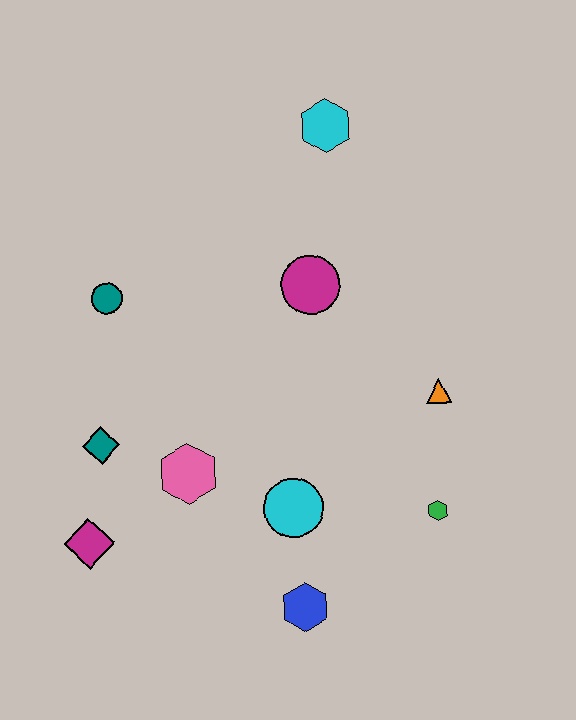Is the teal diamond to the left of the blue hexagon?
Yes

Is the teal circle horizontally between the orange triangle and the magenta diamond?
Yes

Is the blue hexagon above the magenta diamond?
No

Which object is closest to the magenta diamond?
The teal diamond is closest to the magenta diamond.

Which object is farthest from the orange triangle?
The magenta diamond is farthest from the orange triangle.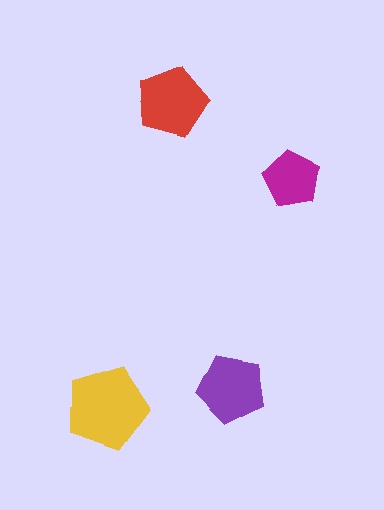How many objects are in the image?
There are 4 objects in the image.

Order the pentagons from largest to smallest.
the yellow one, the red one, the purple one, the magenta one.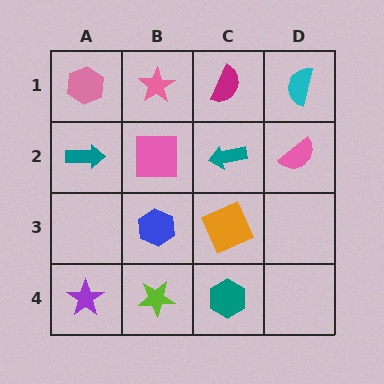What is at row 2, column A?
A teal arrow.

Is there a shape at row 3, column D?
No, that cell is empty.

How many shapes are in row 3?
2 shapes.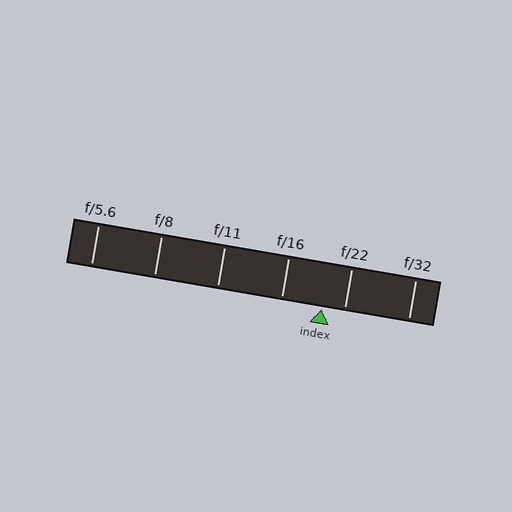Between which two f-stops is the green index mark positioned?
The index mark is between f/16 and f/22.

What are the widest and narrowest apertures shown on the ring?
The widest aperture shown is f/5.6 and the narrowest is f/32.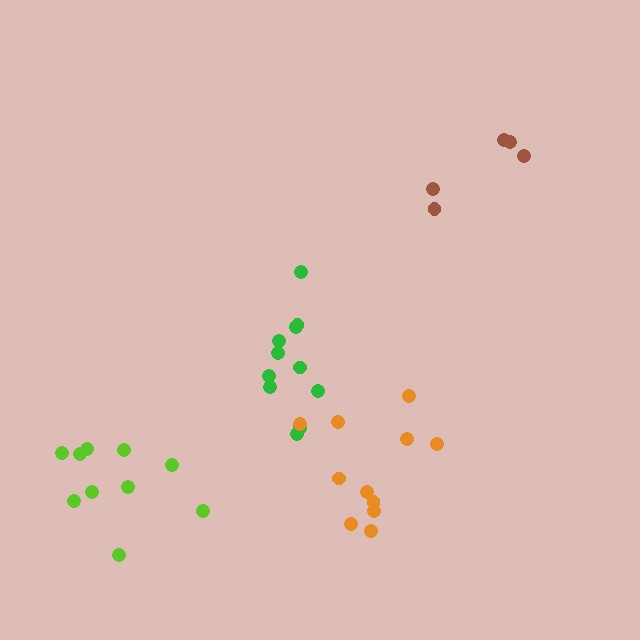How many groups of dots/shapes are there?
There are 4 groups.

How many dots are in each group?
Group 1: 11 dots, Group 2: 5 dots, Group 3: 10 dots, Group 4: 11 dots (37 total).